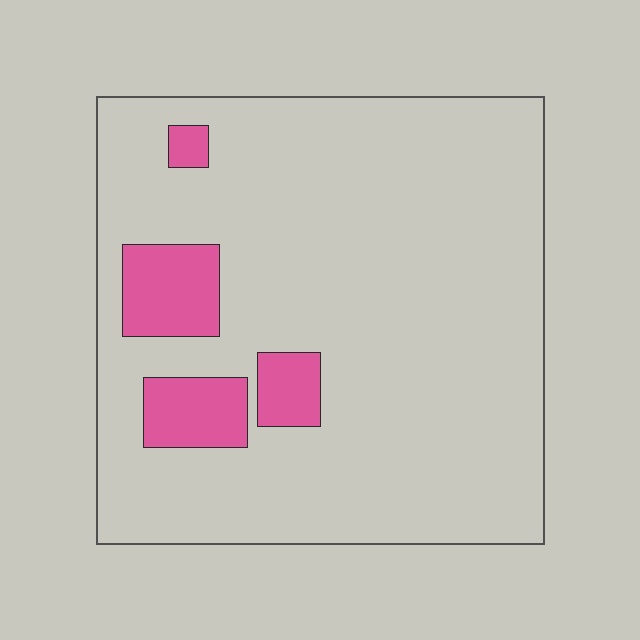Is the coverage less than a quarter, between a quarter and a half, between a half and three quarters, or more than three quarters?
Less than a quarter.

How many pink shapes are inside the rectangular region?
4.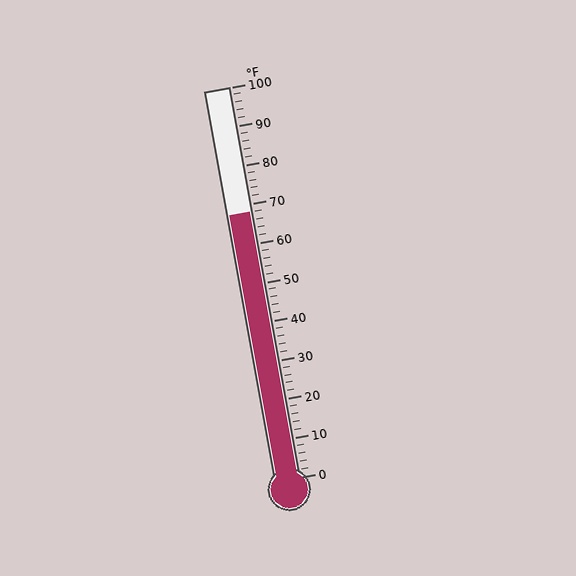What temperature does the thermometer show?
The thermometer shows approximately 68°F.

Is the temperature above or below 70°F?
The temperature is below 70°F.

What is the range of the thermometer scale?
The thermometer scale ranges from 0°F to 100°F.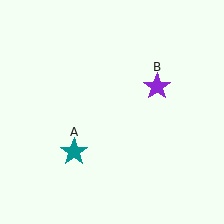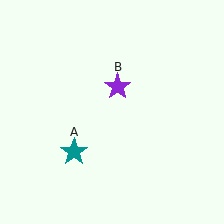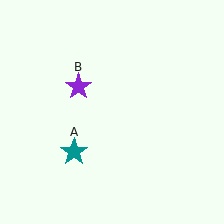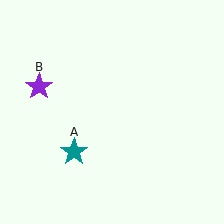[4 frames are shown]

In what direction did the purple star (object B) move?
The purple star (object B) moved left.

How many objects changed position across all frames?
1 object changed position: purple star (object B).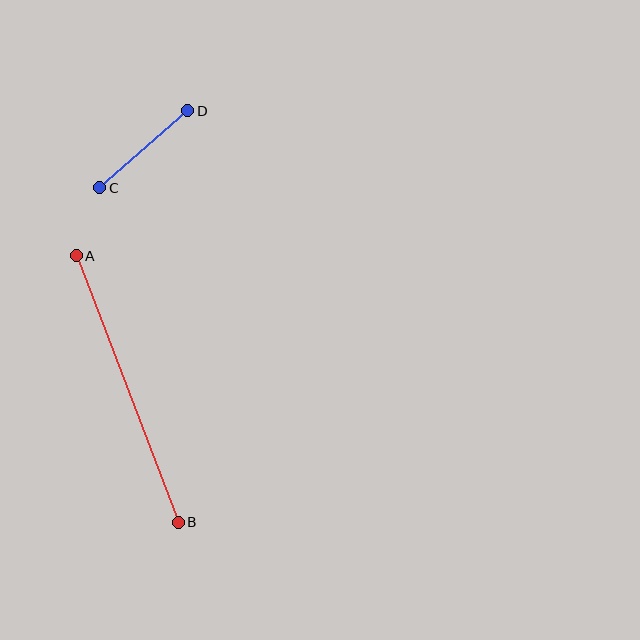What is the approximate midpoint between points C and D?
The midpoint is at approximately (144, 149) pixels.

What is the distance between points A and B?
The distance is approximately 285 pixels.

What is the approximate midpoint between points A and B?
The midpoint is at approximately (127, 389) pixels.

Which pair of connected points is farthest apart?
Points A and B are farthest apart.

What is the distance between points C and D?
The distance is approximately 117 pixels.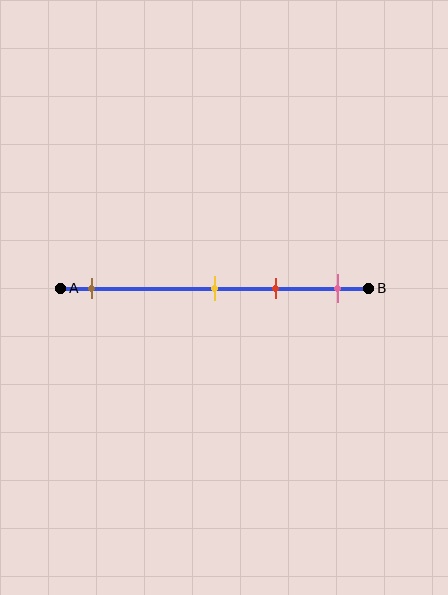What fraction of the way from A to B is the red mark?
The red mark is approximately 70% (0.7) of the way from A to B.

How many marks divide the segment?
There are 4 marks dividing the segment.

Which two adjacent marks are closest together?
The yellow and red marks are the closest adjacent pair.